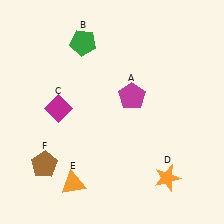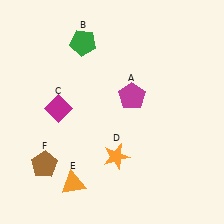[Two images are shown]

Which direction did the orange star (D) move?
The orange star (D) moved left.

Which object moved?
The orange star (D) moved left.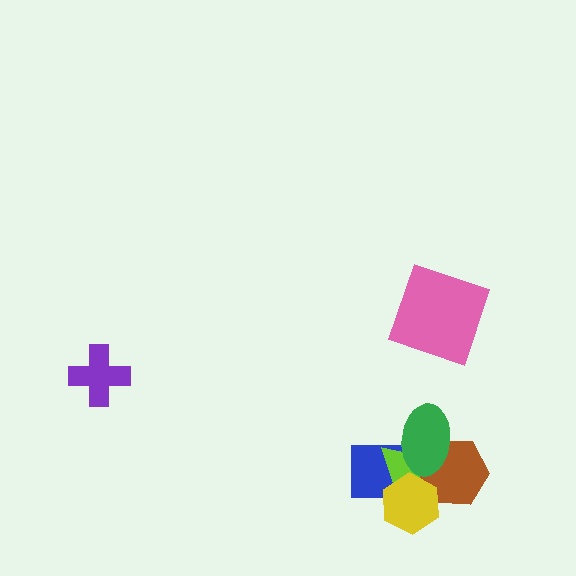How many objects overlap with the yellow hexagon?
3 objects overlap with the yellow hexagon.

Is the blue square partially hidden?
Yes, it is partially covered by another shape.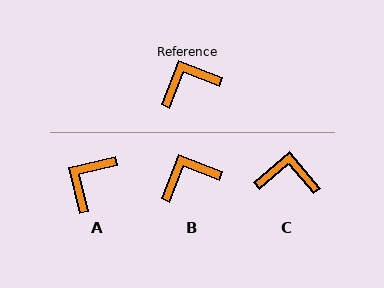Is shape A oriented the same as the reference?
No, it is off by about 34 degrees.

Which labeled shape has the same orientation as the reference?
B.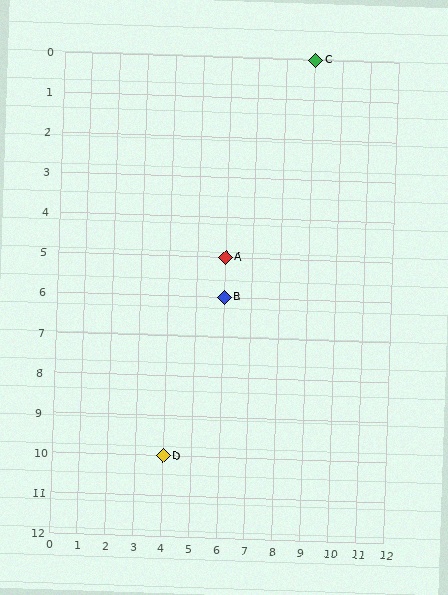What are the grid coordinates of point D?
Point D is at grid coordinates (4, 10).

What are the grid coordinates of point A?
Point A is at grid coordinates (6, 5).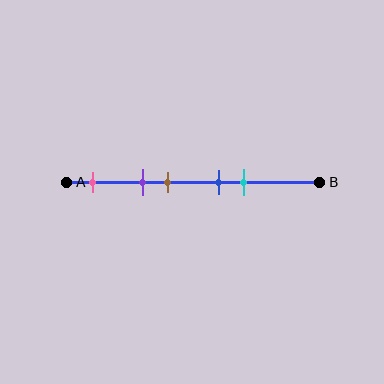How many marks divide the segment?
There are 5 marks dividing the segment.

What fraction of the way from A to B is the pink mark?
The pink mark is approximately 10% (0.1) of the way from A to B.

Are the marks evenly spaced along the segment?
No, the marks are not evenly spaced.